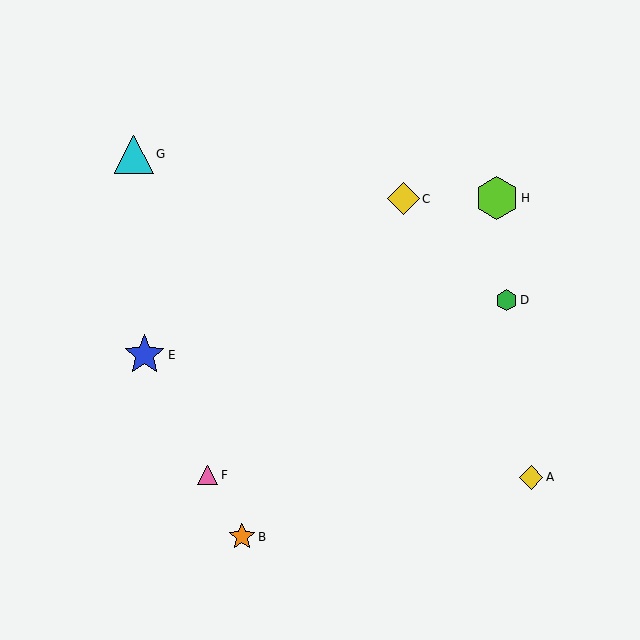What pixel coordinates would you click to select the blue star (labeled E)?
Click at (144, 355) to select the blue star E.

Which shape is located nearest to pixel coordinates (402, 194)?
The yellow diamond (labeled C) at (403, 199) is nearest to that location.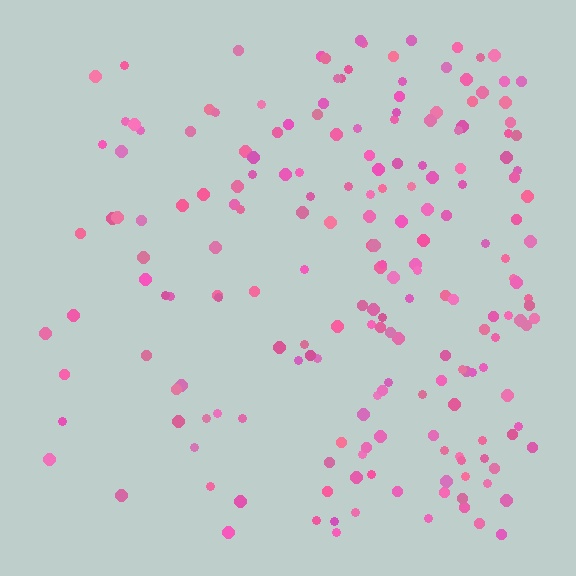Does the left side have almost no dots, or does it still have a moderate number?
Still a moderate number, just noticeably fewer than the right.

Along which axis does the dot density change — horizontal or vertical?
Horizontal.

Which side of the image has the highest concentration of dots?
The right.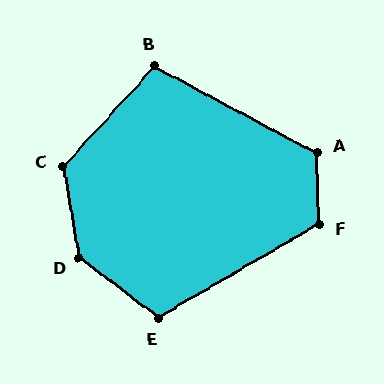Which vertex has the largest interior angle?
D, at approximately 137 degrees.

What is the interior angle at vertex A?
Approximately 120 degrees (obtuse).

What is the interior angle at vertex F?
Approximately 119 degrees (obtuse).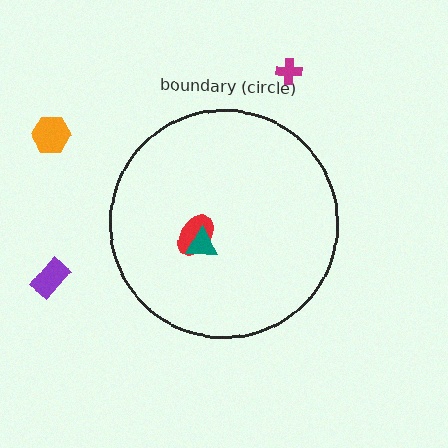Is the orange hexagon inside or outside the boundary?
Outside.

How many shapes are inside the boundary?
2 inside, 3 outside.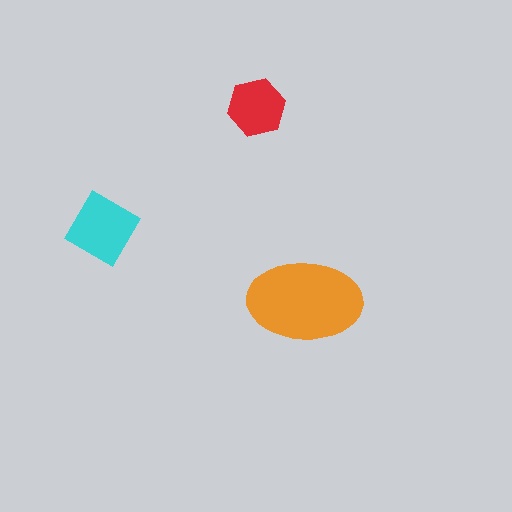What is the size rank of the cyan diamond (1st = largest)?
2nd.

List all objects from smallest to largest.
The red hexagon, the cyan diamond, the orange ellipse.